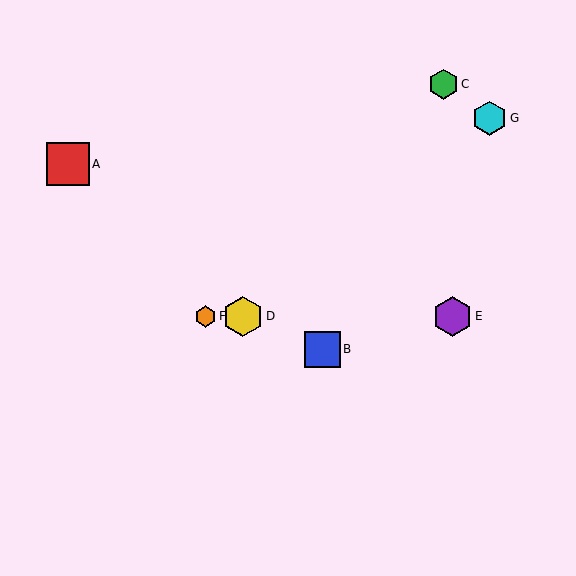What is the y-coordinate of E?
Object E is at y≈316.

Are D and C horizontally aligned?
No, D is at y≈316 and C is at y≈84.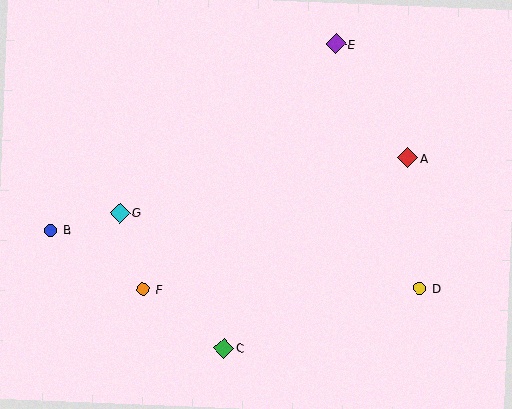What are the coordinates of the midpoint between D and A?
The midpoint between D and A is at (414, 223).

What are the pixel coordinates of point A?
Point A is at (408, 158).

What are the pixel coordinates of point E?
Point E is at (336, 44).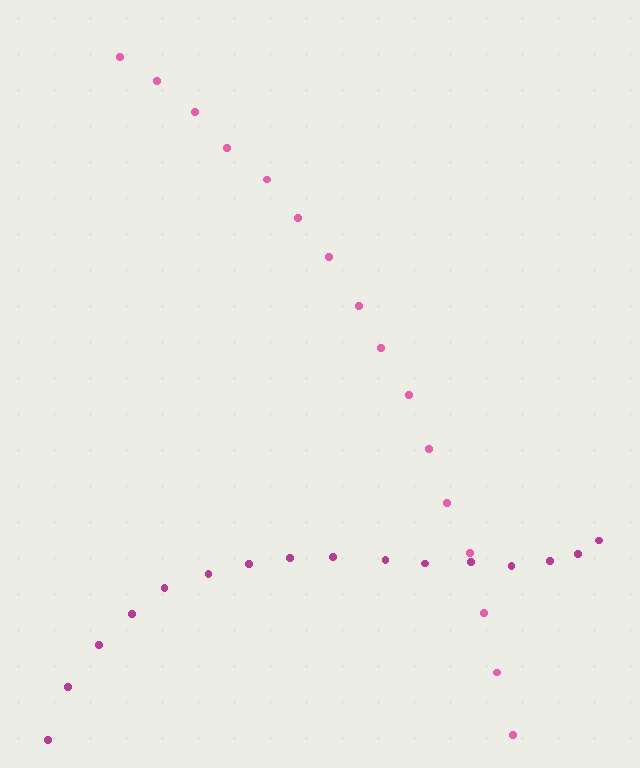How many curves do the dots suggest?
There are 2 distinct paths.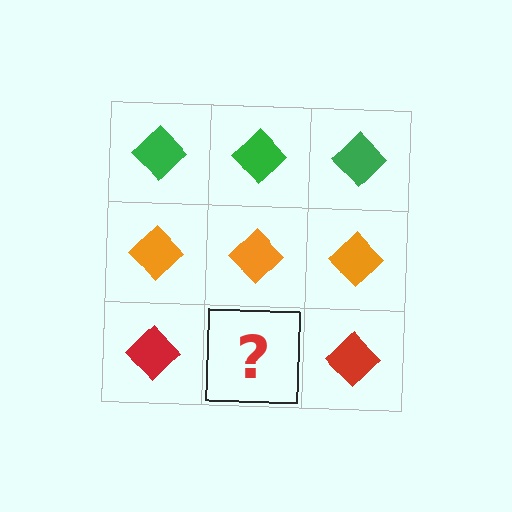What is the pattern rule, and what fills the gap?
The rule is that each row has a consistent color. The gap should be filled with a red diamond.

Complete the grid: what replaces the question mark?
The question mark should be replaced with a red diamond.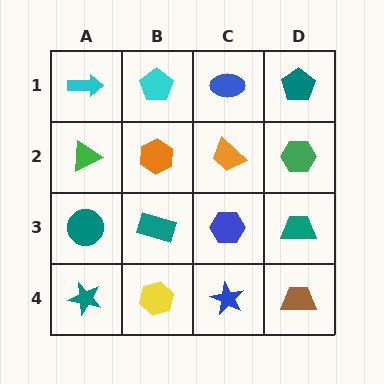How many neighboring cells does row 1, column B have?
3.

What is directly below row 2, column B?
A teal rectangle.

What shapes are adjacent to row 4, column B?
A teal rectangle (row 3, column B), a teal star (row 4, column A), a blue star (row 4, column C).